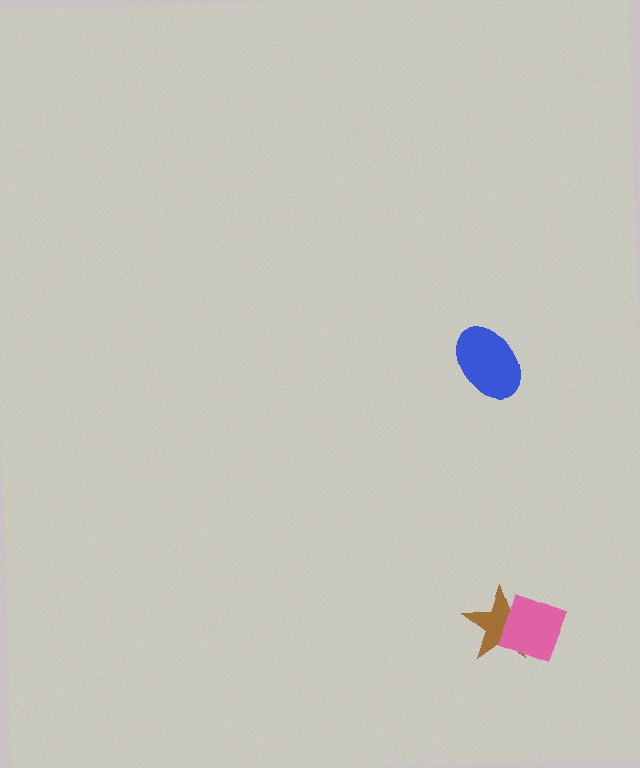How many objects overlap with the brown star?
1 object overlaps with the brown star.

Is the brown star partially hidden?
Yes, it is partially covered by another shape.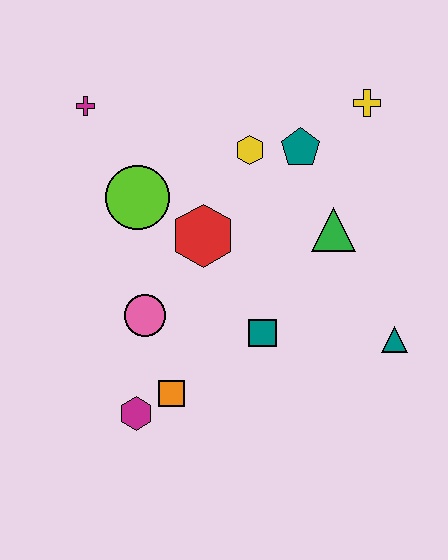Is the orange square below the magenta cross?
Yes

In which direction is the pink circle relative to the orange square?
The pink circle is above the orange square.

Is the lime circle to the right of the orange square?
No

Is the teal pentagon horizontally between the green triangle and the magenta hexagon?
Yes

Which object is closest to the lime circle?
The red hexagon is closest to the lime circle.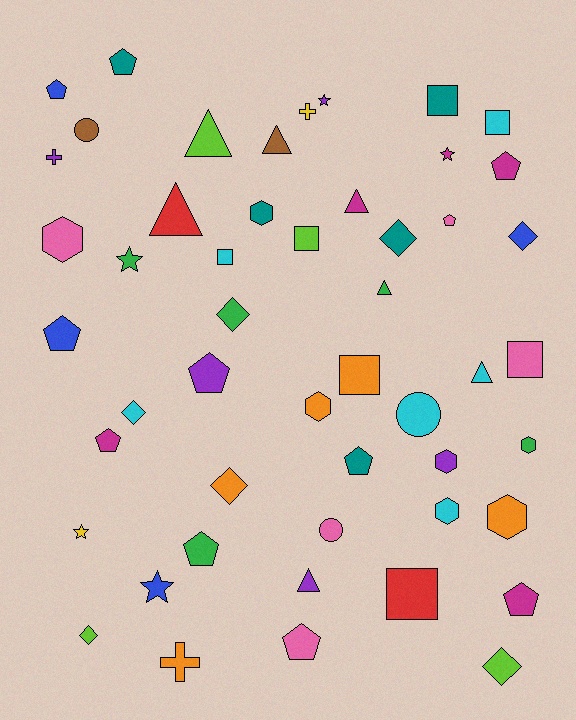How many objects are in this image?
There are 50 objects.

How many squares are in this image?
There are 7 squares.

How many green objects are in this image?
There are 5 green objects.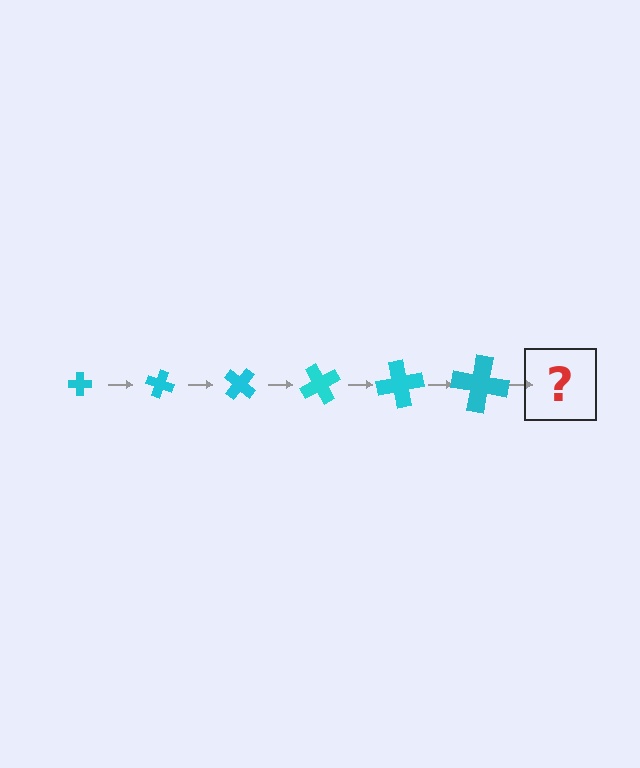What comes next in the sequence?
The next element should be a cross, larger than the previous one and rotated 120 degrees from the start.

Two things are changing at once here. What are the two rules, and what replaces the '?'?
The two rules are that the cross grows larger each step and it rotates 20 degrees each step. The '?' should be a cross, larger than the previous one and rotated 120 degrees from the start.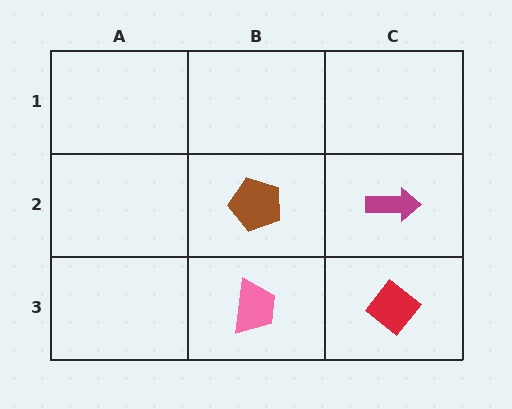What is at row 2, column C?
A magenta arrow.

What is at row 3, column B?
A pink trapezoid.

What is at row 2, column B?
A brown pentagon.